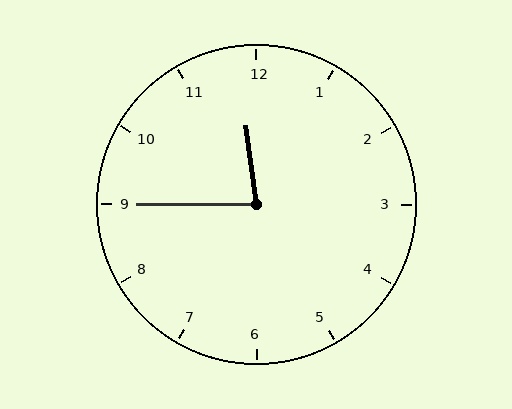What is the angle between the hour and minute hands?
Approximately 82 degrees.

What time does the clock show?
11:45.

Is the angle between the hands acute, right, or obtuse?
It is acute.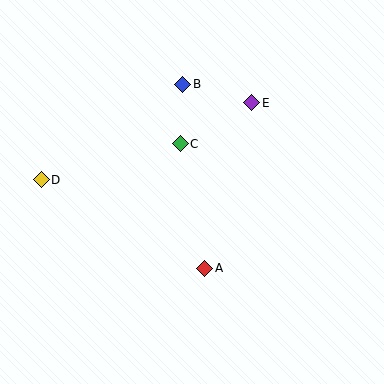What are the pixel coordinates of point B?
Point B is at (183, 84).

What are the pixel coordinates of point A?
Point A is at (205, 268).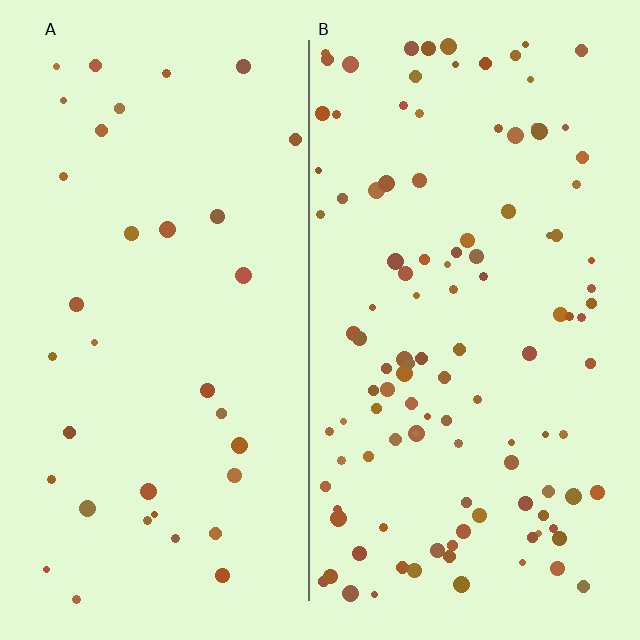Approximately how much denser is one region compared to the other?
Approximately 3.3× — region B over region A.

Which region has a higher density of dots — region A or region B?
B (the right).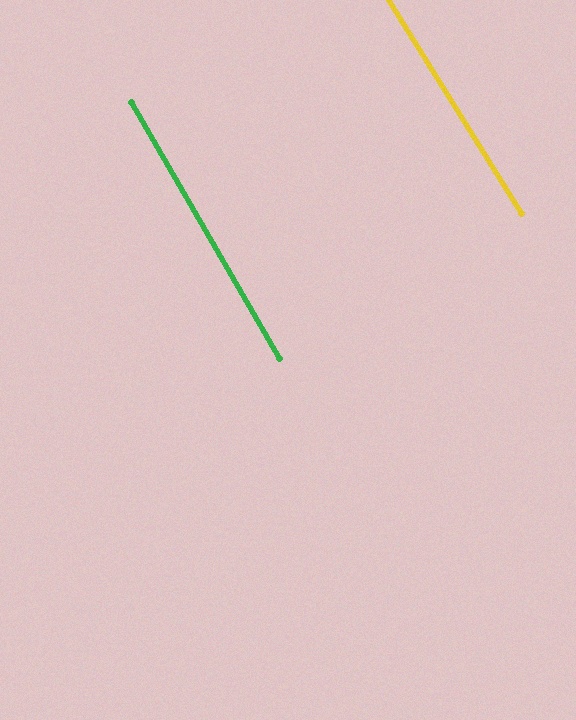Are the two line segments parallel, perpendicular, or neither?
Parallel — their directions differ by only 1.8°.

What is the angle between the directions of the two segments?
Approximately 2 degrees.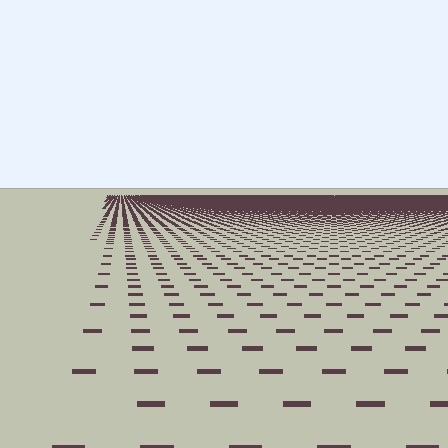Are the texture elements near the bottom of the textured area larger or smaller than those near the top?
Larger. Near the bottom, elements are closer to the viewer and appear at a bigger on-screen size.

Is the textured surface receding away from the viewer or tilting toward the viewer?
The surface is receding away from the viewer. Texture elements get smaller and denser toward the top.